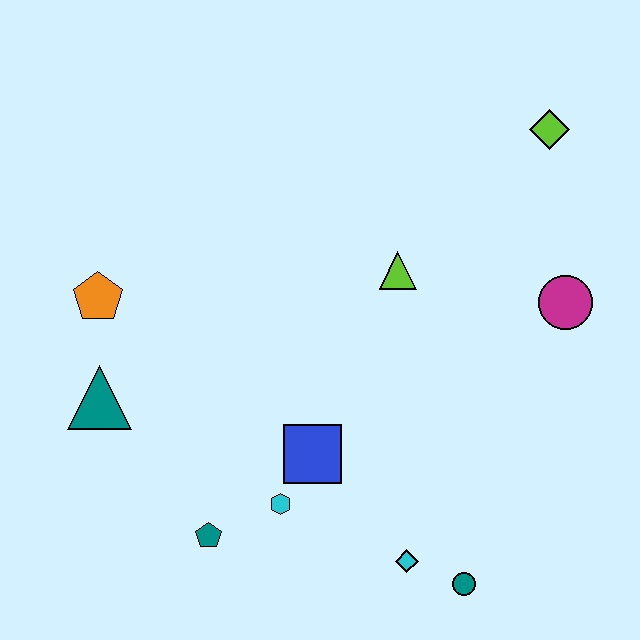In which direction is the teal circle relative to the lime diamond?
The teal circle is below the lime diamond.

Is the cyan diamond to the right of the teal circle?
No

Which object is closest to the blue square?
The cyan hexagon is closest to the blue square.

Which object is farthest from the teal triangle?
The lime diamond is farthest from the teal triangle.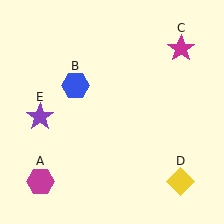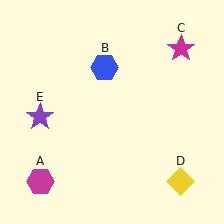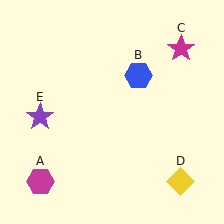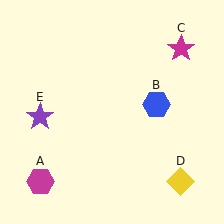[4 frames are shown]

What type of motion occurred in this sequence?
The blue hexagon (object B) rotated clockwise around the center of the scene.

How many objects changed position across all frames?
1 object changed position: blue hexagon (object B).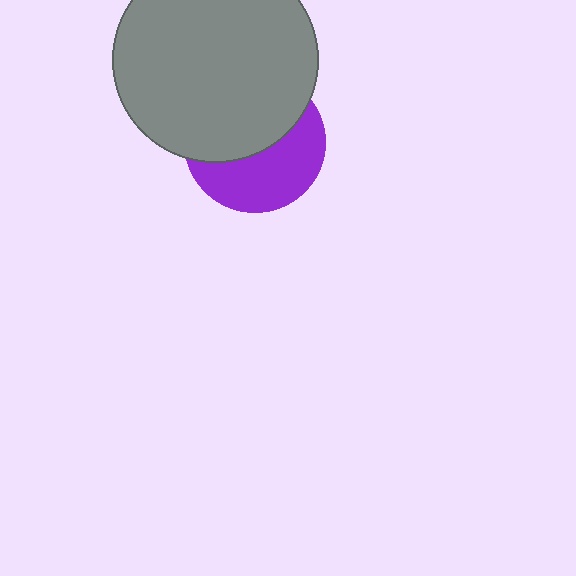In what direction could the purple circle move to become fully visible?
The purple circle could move down. That would shift it out from behind the gray circle entirely.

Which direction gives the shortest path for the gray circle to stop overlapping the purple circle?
Moving up gives the shortest separation.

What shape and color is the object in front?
The object in front is a gray circle.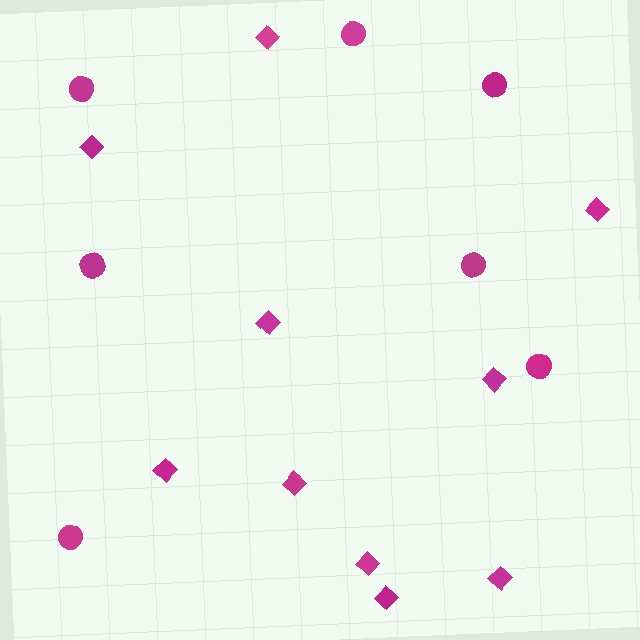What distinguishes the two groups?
There are 2 groups: one group of diamonds (10) and one group of circles (7).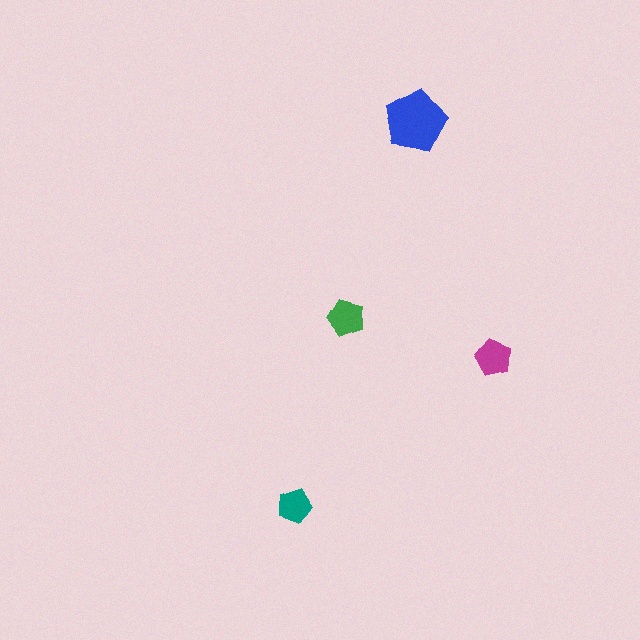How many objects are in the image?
There are 4 objects in the image.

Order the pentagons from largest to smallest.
the blue one, the green one, the magenta one, the teal one.